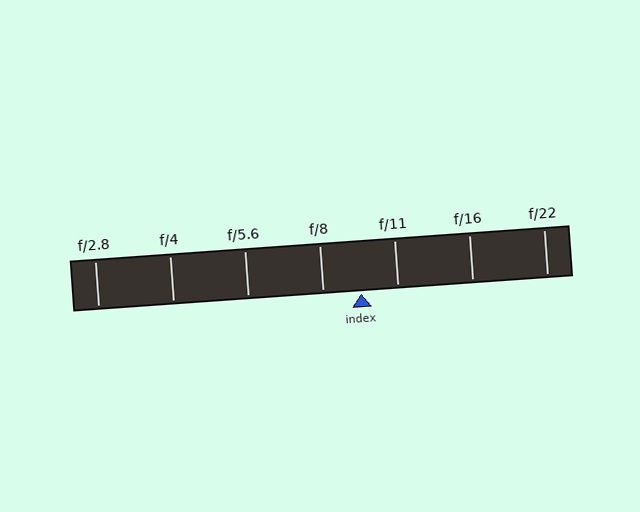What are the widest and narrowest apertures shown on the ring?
The widest aperture shown is f/2.8 and the narrowest is f/22.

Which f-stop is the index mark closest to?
The index mark is closest to f/11.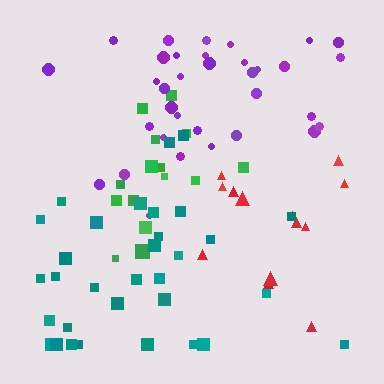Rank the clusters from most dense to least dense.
purple, green, teal, red.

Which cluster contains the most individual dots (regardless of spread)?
Purple (34).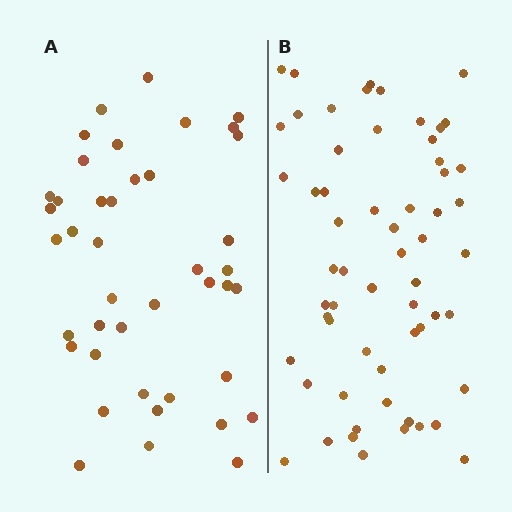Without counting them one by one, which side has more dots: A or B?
Region B (the right region) has more dots.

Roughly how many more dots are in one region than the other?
Region B has approximately 20 more dots than region A.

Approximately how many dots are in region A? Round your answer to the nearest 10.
About 40 dots. (The exact count is 42, which rounds to 40.)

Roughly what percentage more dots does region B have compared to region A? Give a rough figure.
About 45% more.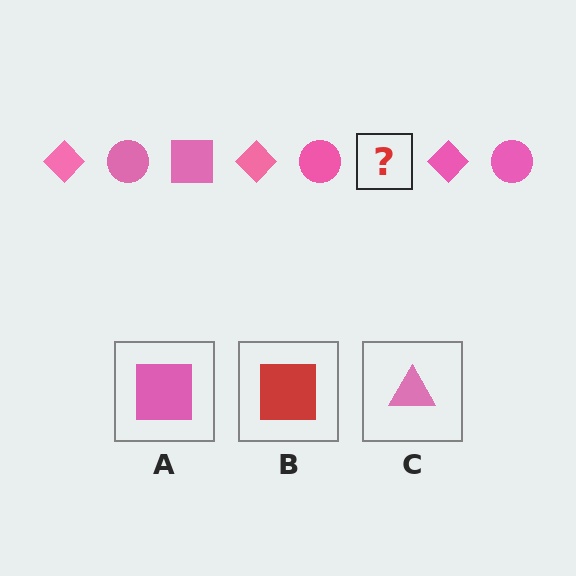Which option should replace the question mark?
Option A.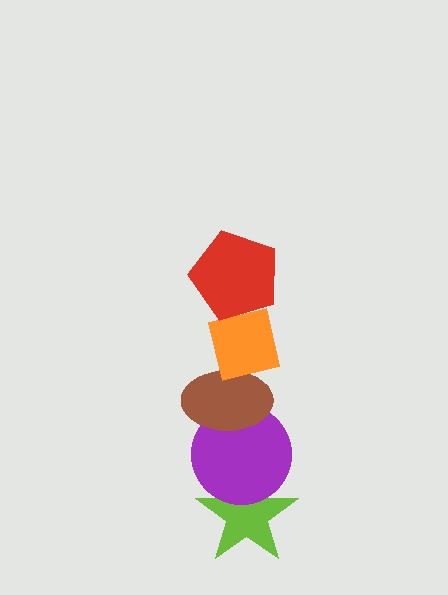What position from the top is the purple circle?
The purple circle is 4th from the top.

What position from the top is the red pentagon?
The red pentagon is 1st from the top.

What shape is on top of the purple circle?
The brown ellipse is on top of the purple circle.